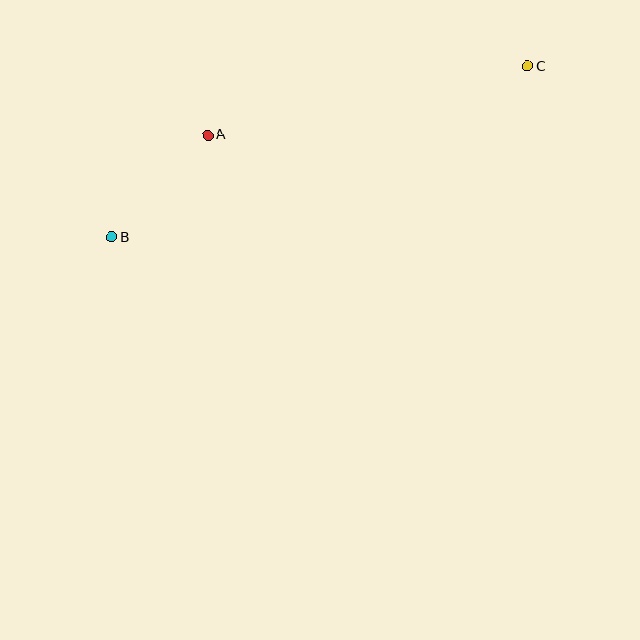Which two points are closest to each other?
Points A and B are closest to each other.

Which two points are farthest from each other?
Points B and C are farthest from each other.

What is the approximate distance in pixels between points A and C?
The distance between A and C is approximately 327 pixels.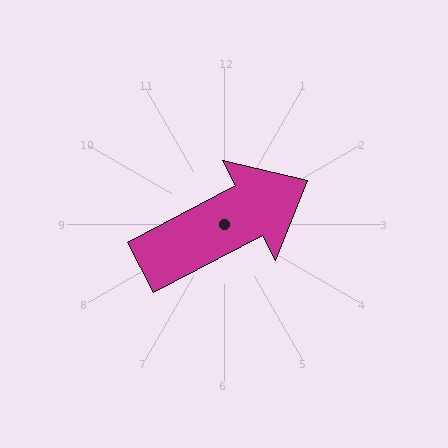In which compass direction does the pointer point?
Northeast.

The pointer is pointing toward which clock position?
Roughly 2 o'clock.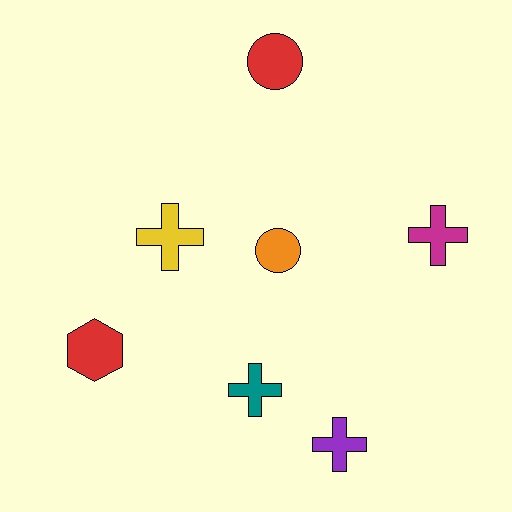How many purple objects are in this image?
There is 1 purple object.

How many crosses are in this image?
There are 4 crosses.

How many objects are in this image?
There are 7 objects.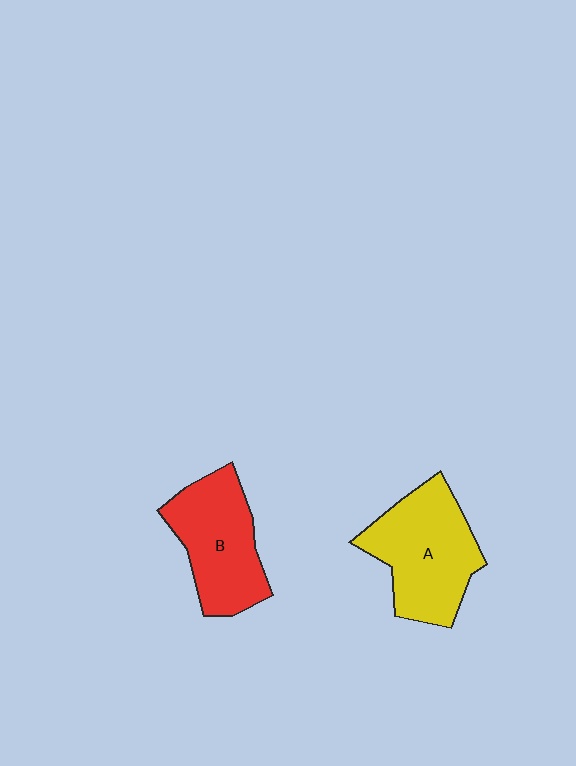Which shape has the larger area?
Shape A (yellow).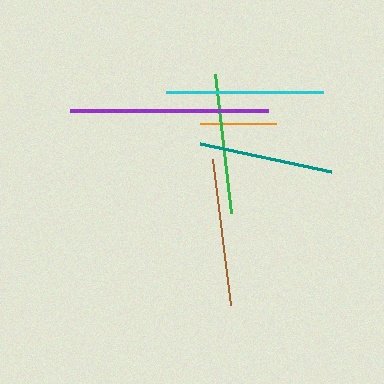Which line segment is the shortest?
The orange line is the shortest at approximately 76 pixels.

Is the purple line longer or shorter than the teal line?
The purple line is longer than the teal line.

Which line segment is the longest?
The purple line is the longest at approximately 198 pixels.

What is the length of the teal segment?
The teal segment is approximately 133 pixels long.